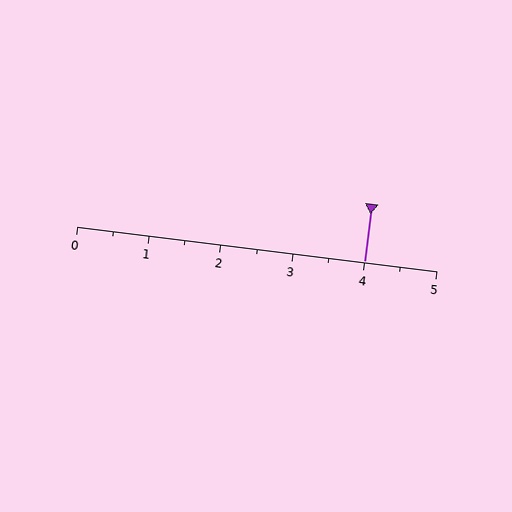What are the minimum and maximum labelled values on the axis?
The axis runs from 0 to 5.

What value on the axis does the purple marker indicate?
The marker indicates approximately 4.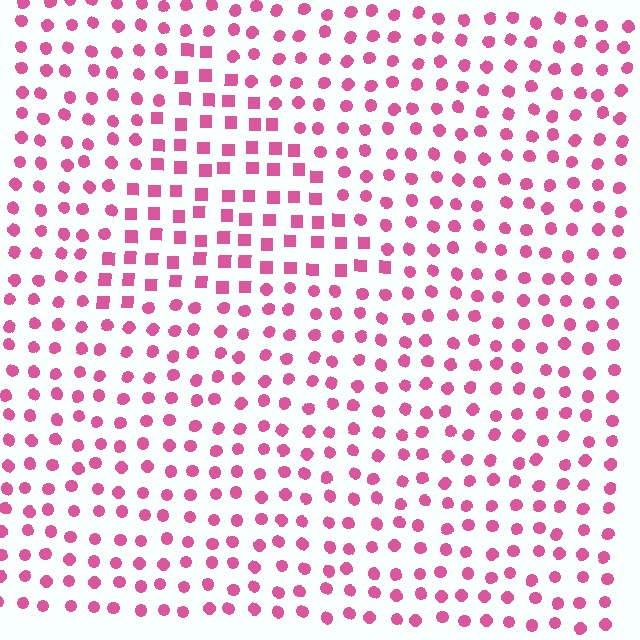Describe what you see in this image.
The image is filled with small pink elements arranged in a uniform grid. A triangle-shaped region contains squares, while the surrounding area contains circles. The boundary is defined purely by the change in element shape.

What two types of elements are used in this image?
The image uses squares inside the triangle region and circles outside it.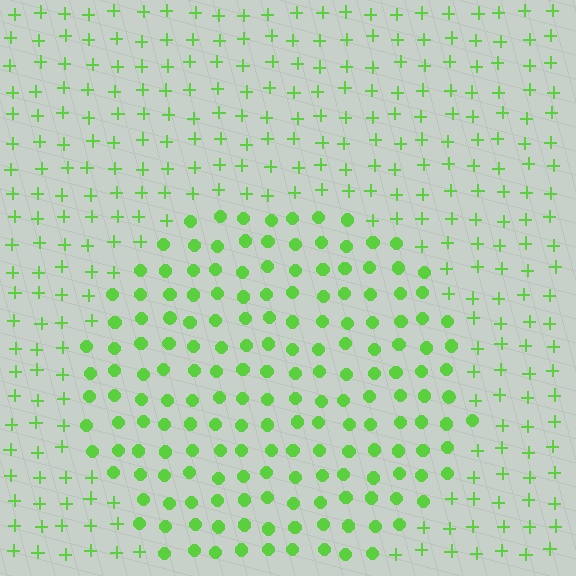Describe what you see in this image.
The image is filled with small lime elements arranged in a uniform grid. A circle-shaped region contains circles, while the surrounding area contains plus signs. The boundary is defined purely by the change in element shape.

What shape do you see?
I see a circle.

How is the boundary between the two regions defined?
The boundary is defined by a change in element shape: circles inside vs. plus signs outside. All elements share the same color and spacing.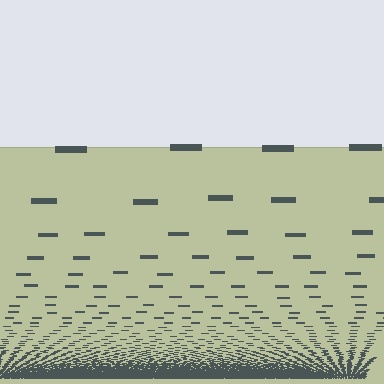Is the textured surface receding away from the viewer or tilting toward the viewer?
The surface appears to tilt toward the viewer. Texture elements get larger and sparser toward the top.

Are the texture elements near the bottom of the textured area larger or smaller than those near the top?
Smaller. The gradient is inverted — elements near the bottom are smaller and denser.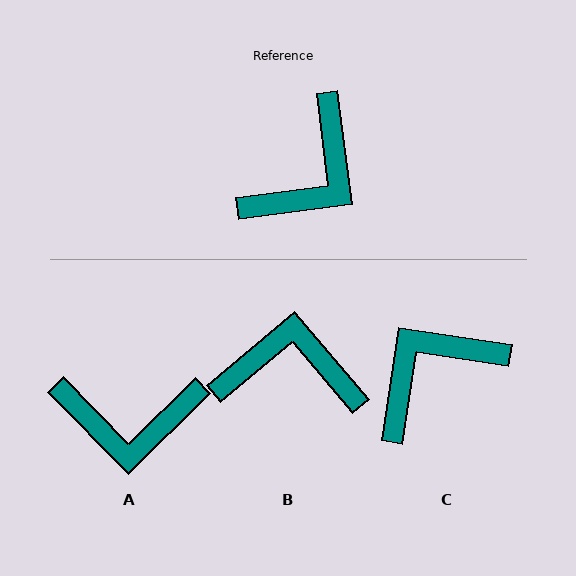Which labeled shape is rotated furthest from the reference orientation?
C, about 164 degrees away.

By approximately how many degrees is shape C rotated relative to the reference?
Approximately 164 degrees counter-clockwise.